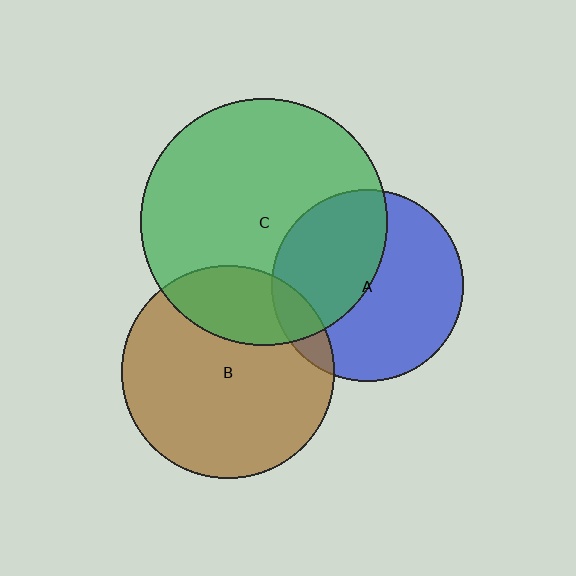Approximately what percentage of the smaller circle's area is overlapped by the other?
Approximately 10%.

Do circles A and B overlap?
Yes.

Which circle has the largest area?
Circle C (green).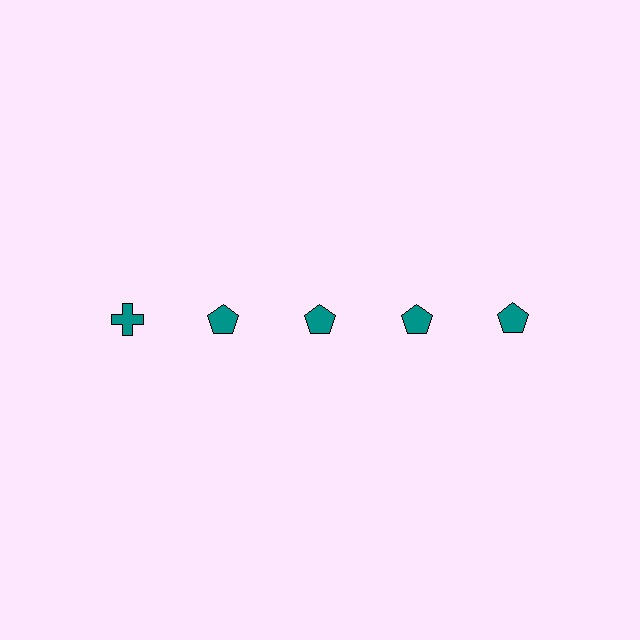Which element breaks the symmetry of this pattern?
The teal cross in the top row, leftmost column breaks the symmetry. All other shapes are teal pentagons.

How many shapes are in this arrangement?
There are 5 shapes arranged in a grid pattern.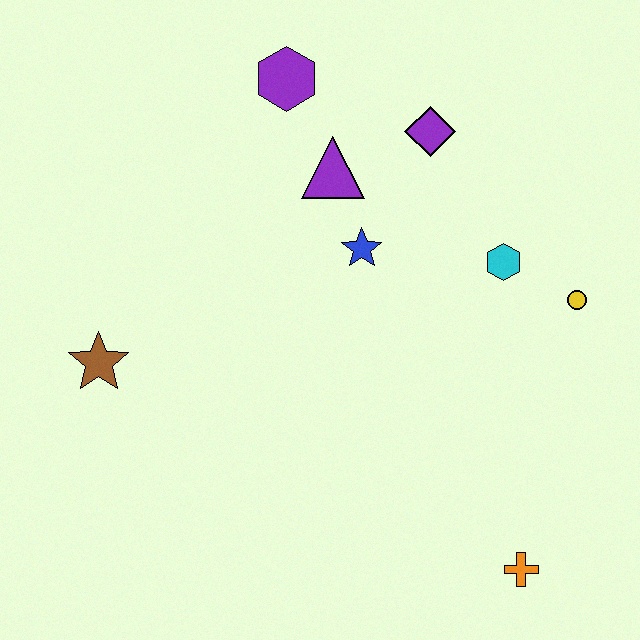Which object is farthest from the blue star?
The orange cross is farthest from the blue star.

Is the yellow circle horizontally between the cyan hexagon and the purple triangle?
No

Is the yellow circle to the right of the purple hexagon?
Yes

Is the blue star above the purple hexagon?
No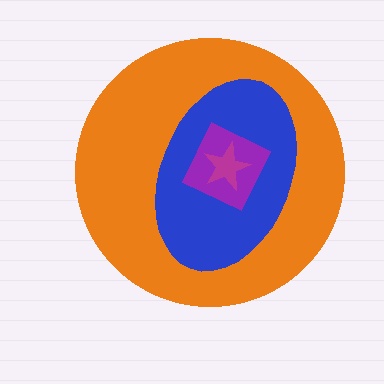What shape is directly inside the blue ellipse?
The purple diamond.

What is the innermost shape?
The magenta star.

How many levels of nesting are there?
4.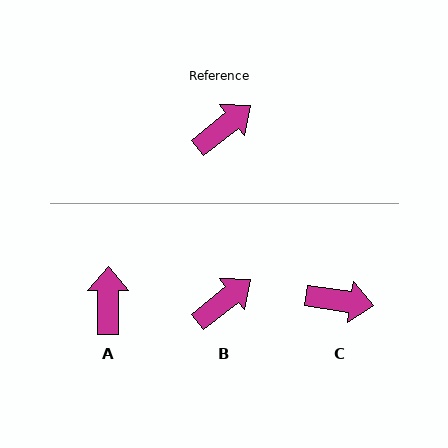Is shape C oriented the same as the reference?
No, it is off by about 48 degrees.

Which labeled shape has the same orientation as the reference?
B.